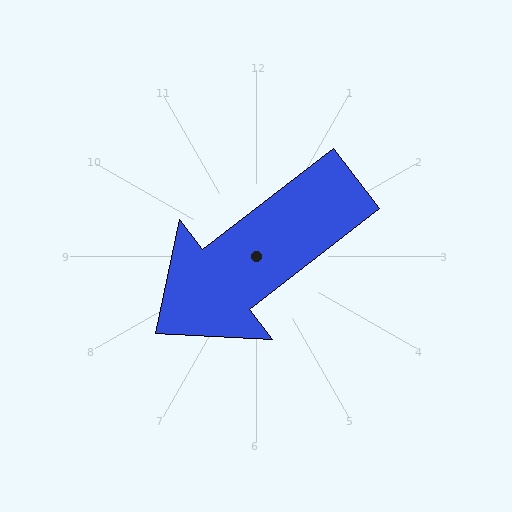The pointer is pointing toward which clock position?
Roughly 8 o'clock.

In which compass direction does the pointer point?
Southwest.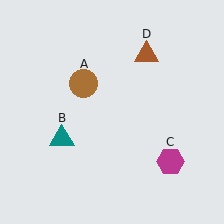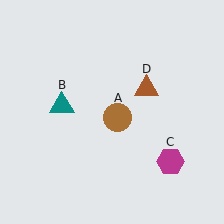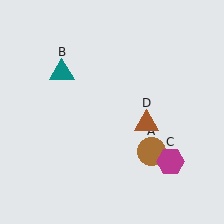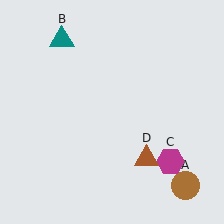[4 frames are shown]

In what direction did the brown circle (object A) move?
The brown circle (object A) moved down and to the right.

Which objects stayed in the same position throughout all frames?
Magenta hexagon (object C) remained stationary.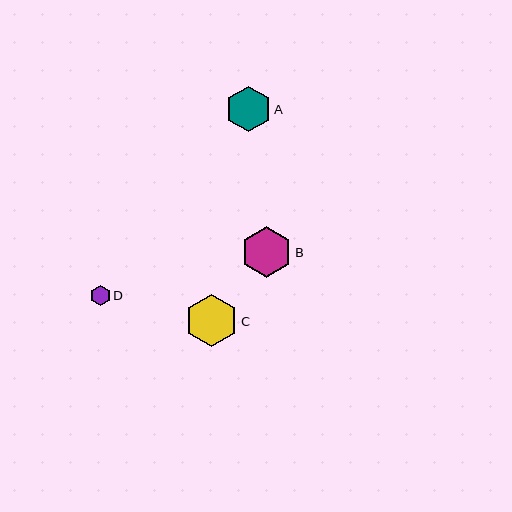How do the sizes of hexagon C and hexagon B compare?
Hexagon C and hexagon B are approximately the same size.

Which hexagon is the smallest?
Hexagon D is the smallest with a size of approximately 20 pixels.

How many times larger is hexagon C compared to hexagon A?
Hexagon C is approximately 1.2 times the size of hexagon A.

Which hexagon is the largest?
Hexagon C is the largest with a size of approximately 53 pixels.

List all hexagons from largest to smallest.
From largest to smallest: C, B, A, D.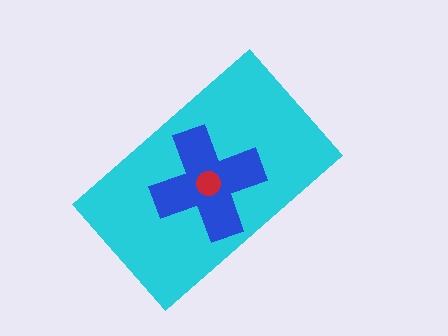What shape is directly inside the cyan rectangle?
The blue cross.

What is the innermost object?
The red circle.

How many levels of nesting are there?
3.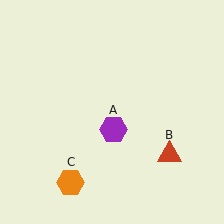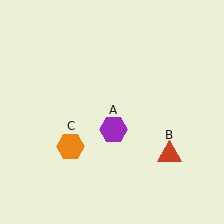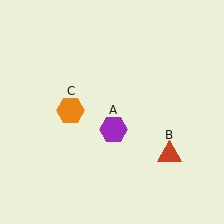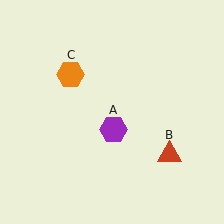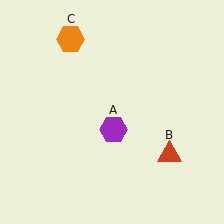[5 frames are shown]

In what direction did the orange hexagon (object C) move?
The orange hexagon (object C) moved up.